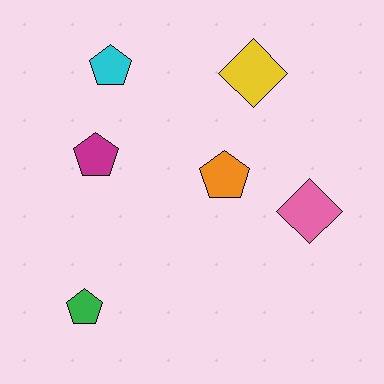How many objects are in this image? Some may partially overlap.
There are 6 objects.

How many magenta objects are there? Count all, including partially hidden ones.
There is 1 magenta object.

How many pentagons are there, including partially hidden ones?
There are 4 pentagons.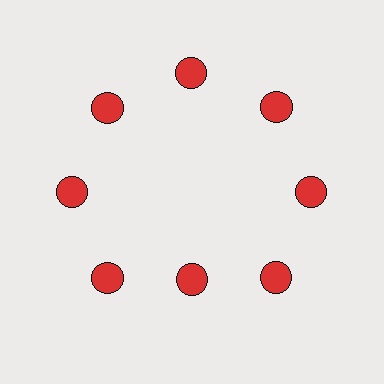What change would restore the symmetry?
The symmetry would be restored by moving it outward, back onto the ring so that all 8 circles sit at equal angles and equal distance from the center.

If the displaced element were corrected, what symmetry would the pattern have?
It would have 8-fold rotational symmetry — the pattern would map onto itself every 45 degrees.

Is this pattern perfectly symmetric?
No. The 8 red circles are arranged in a ring, but one element near the 6 o'clock position is pulled inward toward the center, breaking the 8-fold rotational symmetry.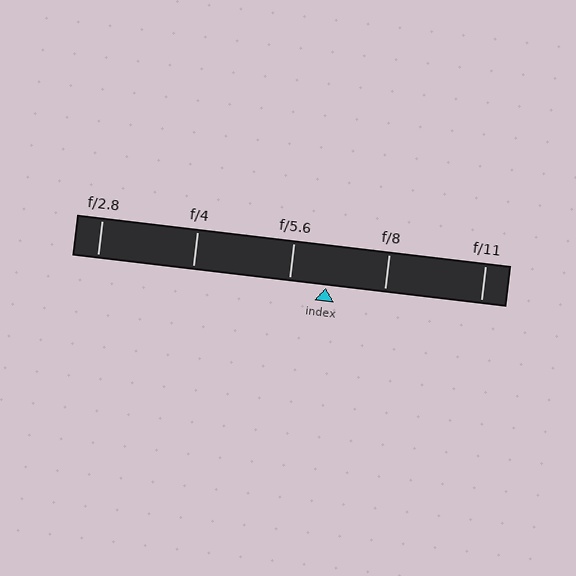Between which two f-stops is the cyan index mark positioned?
The index mark is between f/5.6 and f/8.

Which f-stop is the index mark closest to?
The index mark is closest to f/5.6.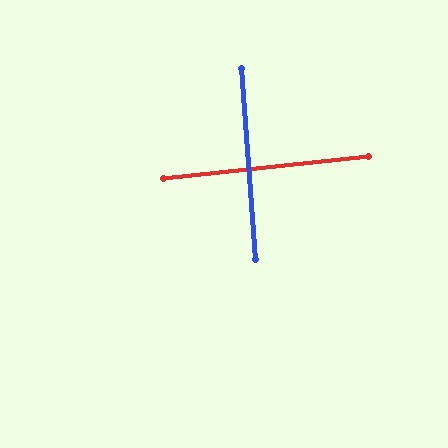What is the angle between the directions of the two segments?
Approximately 88 degrees.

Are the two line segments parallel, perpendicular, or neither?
Perpendicular — they meet at approximately 88°.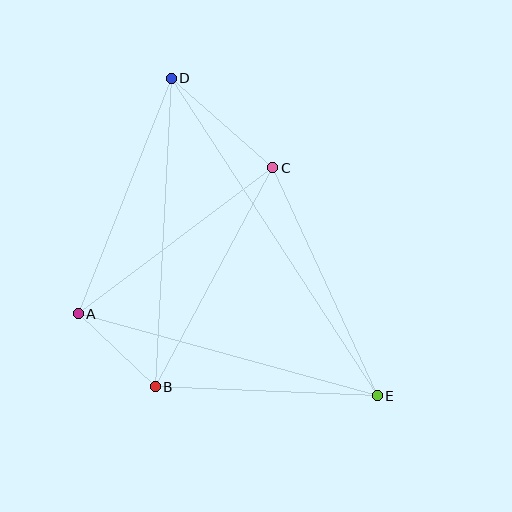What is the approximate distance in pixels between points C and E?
The distance between C and E is approximately 250 pixels.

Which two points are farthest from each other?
Points D and E are farthest from each other.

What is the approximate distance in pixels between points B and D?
The distance between B and D is approximately 309 pixels.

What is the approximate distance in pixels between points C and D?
The distance between C and D is approximately 136 pixels.